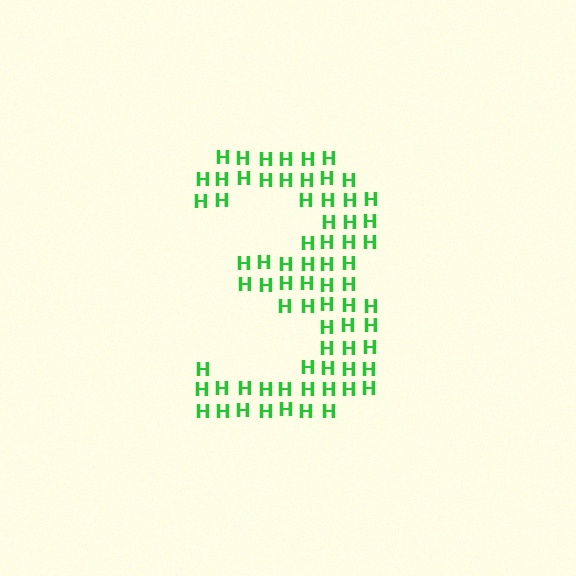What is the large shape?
The large shape is the digit 3.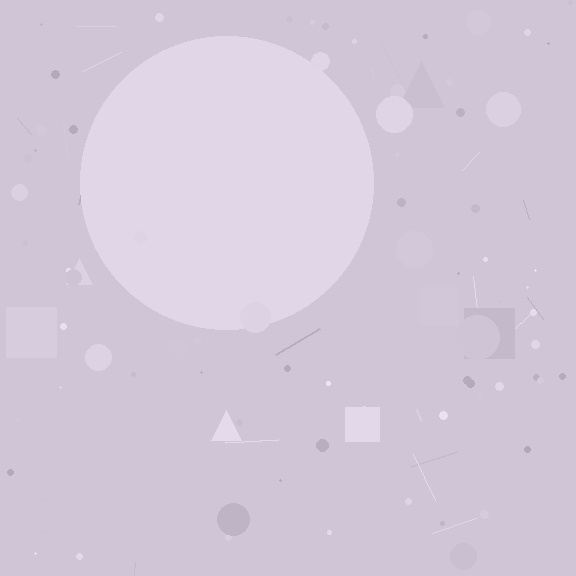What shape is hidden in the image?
A circle is hidden in the image.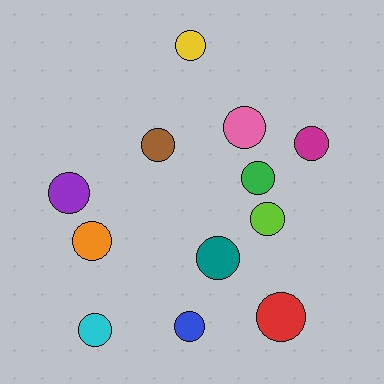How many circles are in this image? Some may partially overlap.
There are 12 circles.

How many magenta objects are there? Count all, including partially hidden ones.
There is 1 magenta object.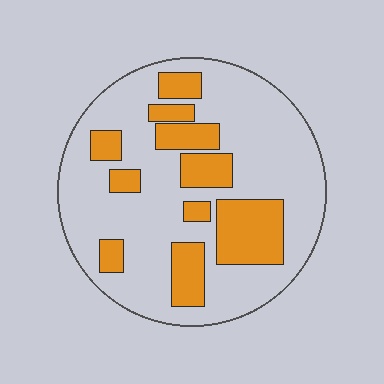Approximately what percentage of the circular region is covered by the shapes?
Approximately 25%.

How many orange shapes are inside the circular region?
10.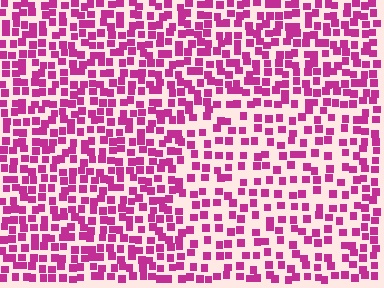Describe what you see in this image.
The image contains small magenta elements arranged at two different densities. A rectangle-shaped region is visible where the elements are less densely packed than the surrounding area.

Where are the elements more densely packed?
The elements are more densely packed outside the rectangle boundary.